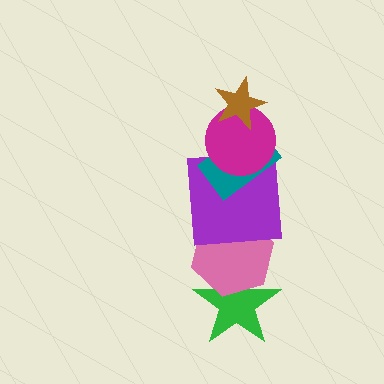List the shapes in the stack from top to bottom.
From top to bottom: the brown star, the magenta circle, the teal rectangle, the purple square, the pink hexagon, the green star.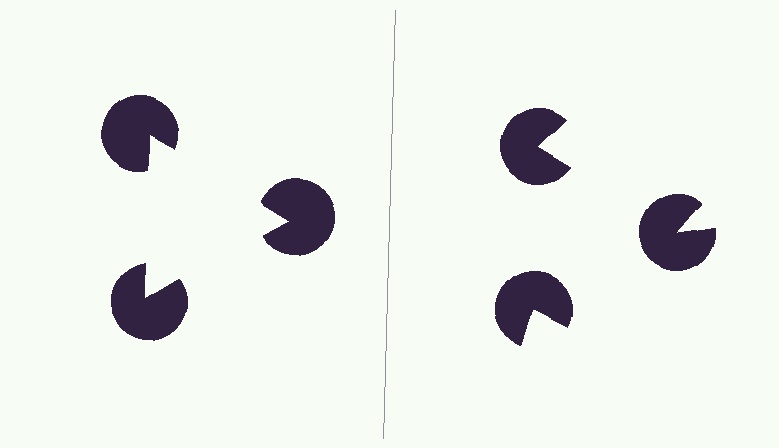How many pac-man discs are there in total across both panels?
6 — 3 on each side.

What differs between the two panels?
The pac-man discs are positioned identically on both sides; only the wedge orientations differ. On the left they align to a triangle; on the right they are misaligned.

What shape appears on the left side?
An illusory triangle.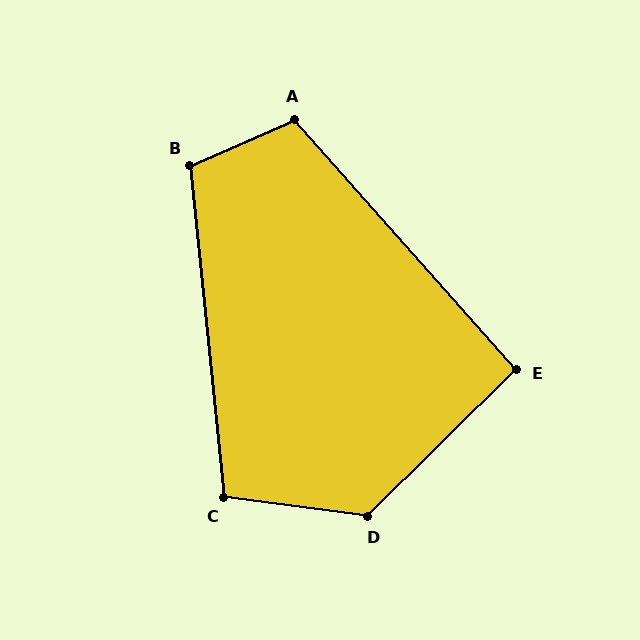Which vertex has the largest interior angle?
D, at approximately 128 degrees.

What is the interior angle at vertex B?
Approximately 108 degrees (obtuse).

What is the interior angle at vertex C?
Approximately 103 degrees (obtuse).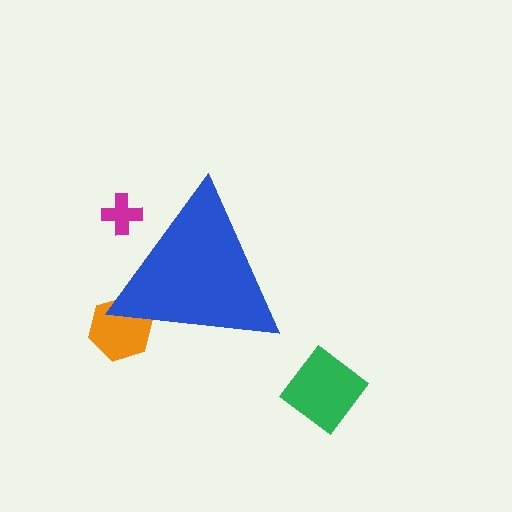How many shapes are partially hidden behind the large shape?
2 shapes are partially hidden.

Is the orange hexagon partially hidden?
Yes, the orange hexagon is partially hidden behind the blue triangle.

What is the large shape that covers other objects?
A blue triangle.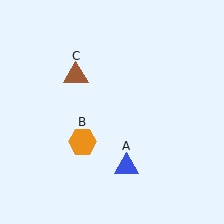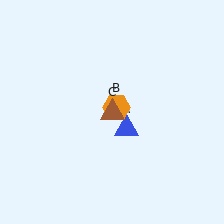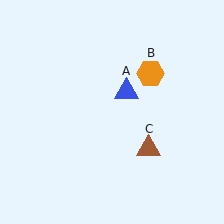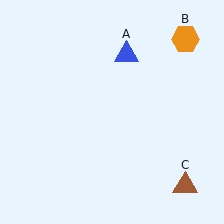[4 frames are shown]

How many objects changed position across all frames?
3 objects changed position: blue triangle (object A), orange hexagon (object B), brown triangle (object C).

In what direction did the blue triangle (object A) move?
The blue triangle (object A) moved up.